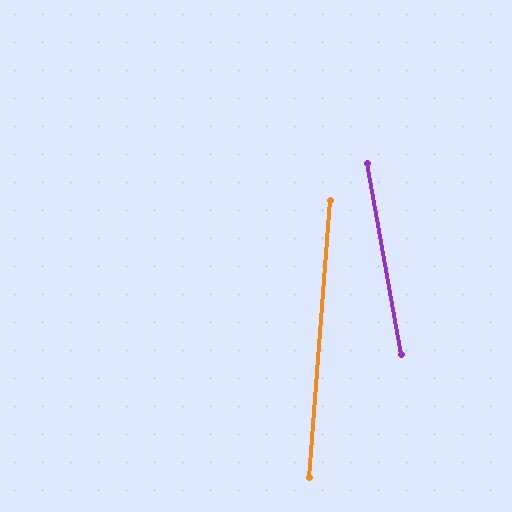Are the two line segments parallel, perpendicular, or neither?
Neither parallel nor perpendicular — they differ by about 14°.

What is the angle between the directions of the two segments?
Approximately 14 degrees.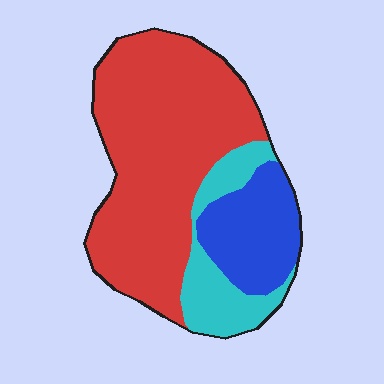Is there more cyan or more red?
Red.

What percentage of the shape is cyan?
Cyan covers about 15% of the shape.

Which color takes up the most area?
Red, at roughly 65%.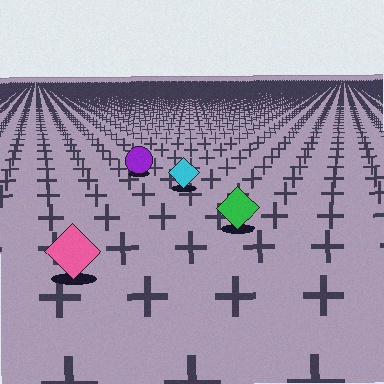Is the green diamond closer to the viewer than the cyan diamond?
Yes. The green diamond is closer — you can tell from the texture gradient: the ground texture is coarser near it.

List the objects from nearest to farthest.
From nearest to farthest: the pink diamond, the green diamond, the cyan diamond, the purple circle.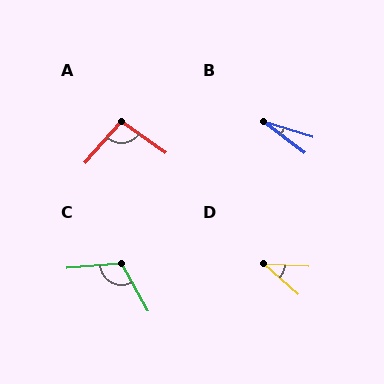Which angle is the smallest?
B, at approximately 20 degrees.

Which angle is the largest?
C, at approximately 113 degrees.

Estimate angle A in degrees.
Approximately 96 degrees.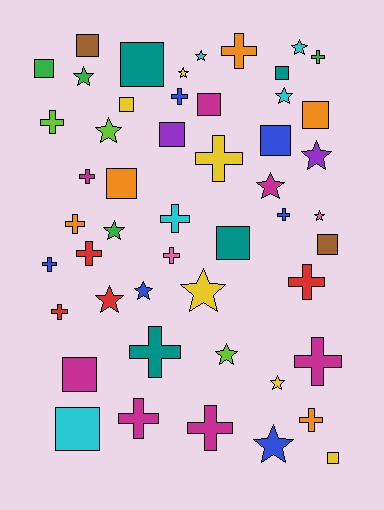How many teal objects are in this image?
There are 4 teal objects.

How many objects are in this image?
There are 50 objects.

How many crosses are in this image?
There are 19 crosses.